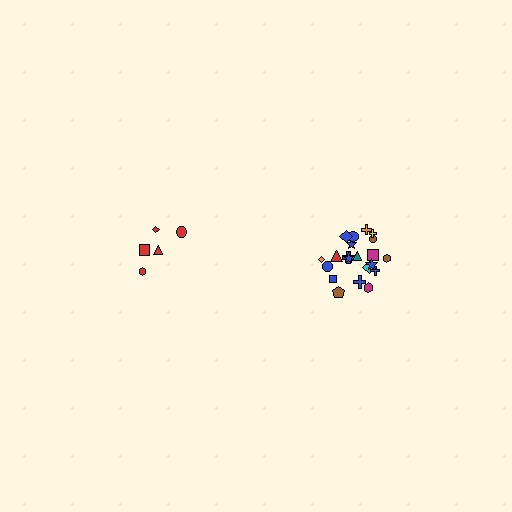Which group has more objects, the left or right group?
The right group.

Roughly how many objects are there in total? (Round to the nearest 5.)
Roughly 25 objects in total.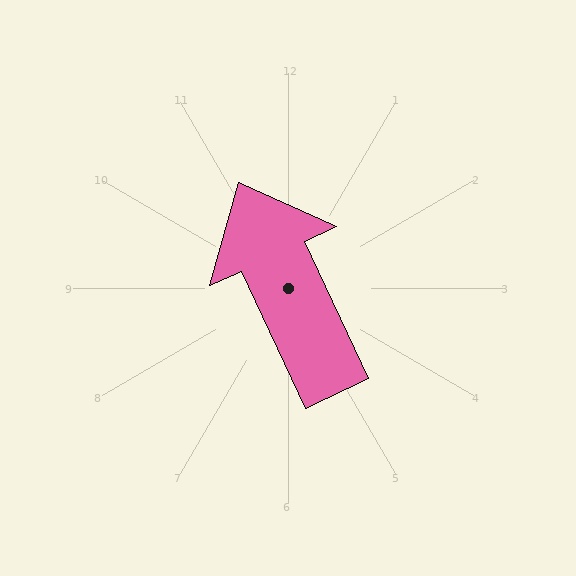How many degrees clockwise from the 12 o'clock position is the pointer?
Approximately 335 degrees.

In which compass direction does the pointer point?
Northwest.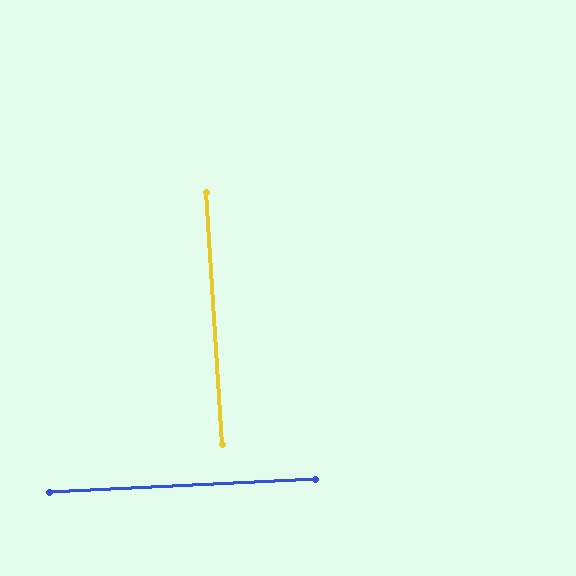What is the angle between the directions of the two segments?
Approximately 89 degrees.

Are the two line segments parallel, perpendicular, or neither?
Perpendicular — they meet at approximately 89°.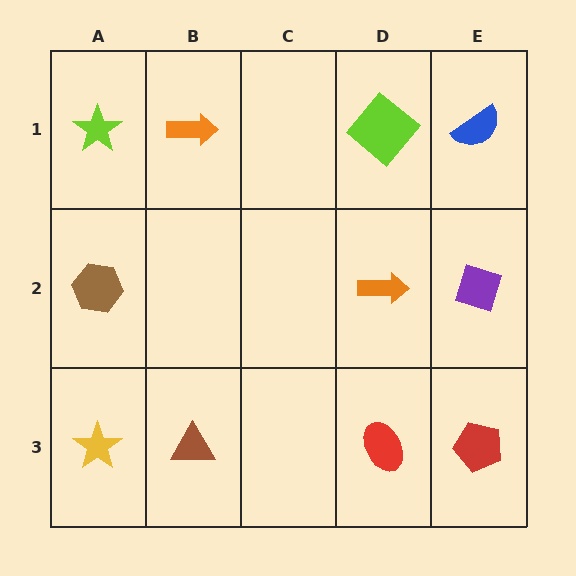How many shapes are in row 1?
4 shapes.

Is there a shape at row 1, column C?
No, that cell is empty.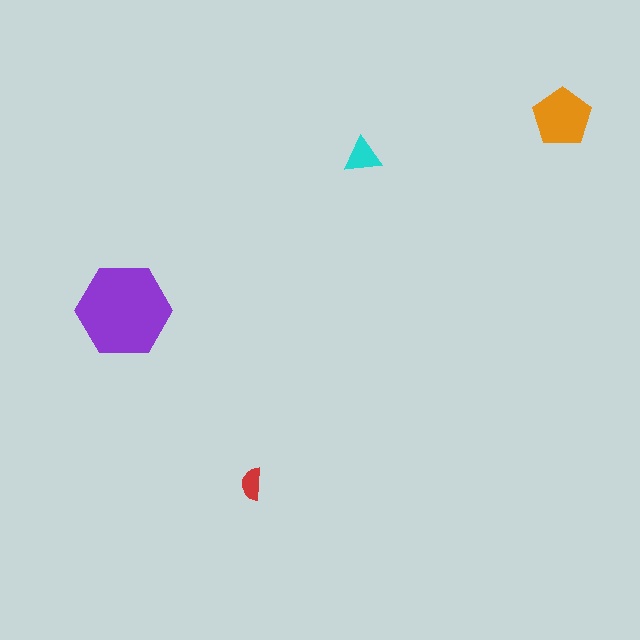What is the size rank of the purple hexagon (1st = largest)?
1st.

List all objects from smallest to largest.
The red semicircle, the cyan triangle, the orange pentagon, the purple hexagon.